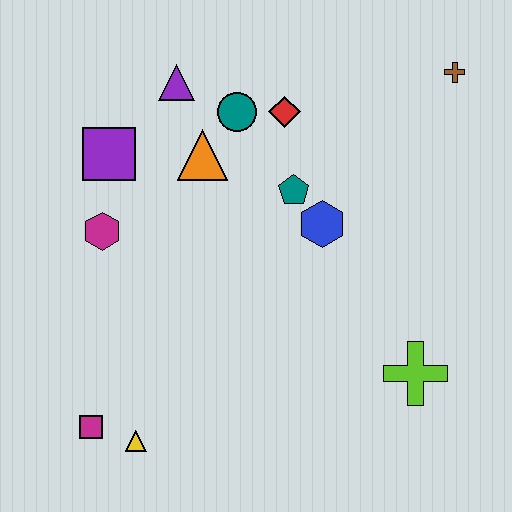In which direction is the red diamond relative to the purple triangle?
The red diamond is to the right of the purple triangle.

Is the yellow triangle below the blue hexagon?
Yes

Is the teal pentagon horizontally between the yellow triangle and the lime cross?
Yes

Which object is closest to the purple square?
The magenta hexagon is closest to the purple square.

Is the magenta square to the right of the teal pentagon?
No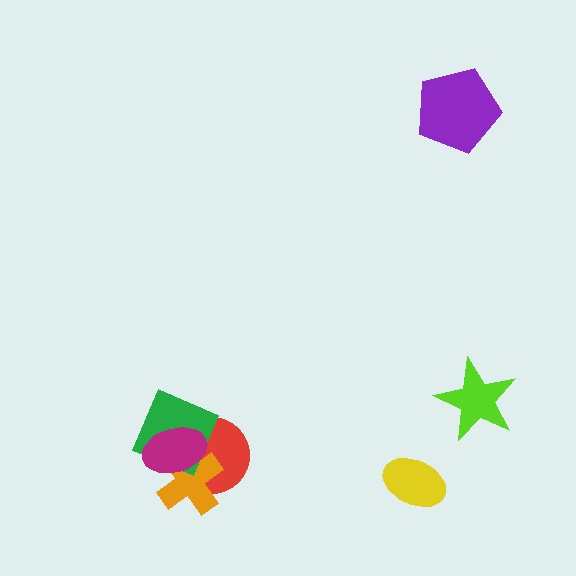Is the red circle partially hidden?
Yes, it is partially covered by another shape.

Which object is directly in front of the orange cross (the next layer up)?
The green diamond is directly in front of the orange cross.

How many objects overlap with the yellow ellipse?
0 objects overlap with the yellow ellipse.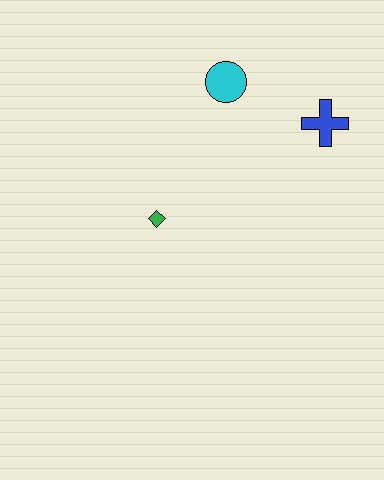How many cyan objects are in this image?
There is 1 cyan object.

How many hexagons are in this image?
There are no hexagons.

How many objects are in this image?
There are 3 objects.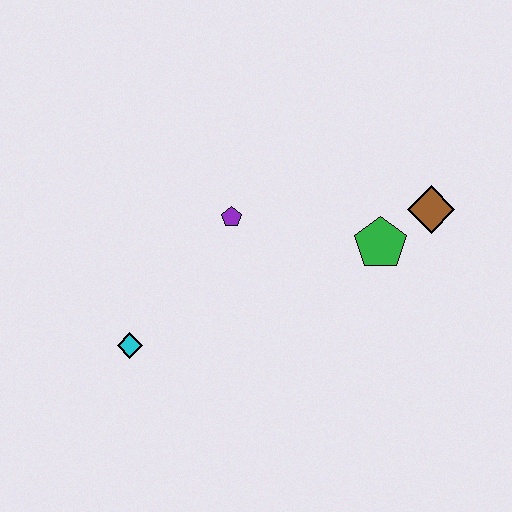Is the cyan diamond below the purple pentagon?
Yes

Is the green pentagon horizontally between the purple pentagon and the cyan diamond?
No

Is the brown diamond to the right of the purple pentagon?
Yes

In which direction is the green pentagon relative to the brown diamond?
The green pentagon is to the left of the brown diamond.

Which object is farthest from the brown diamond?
The cyan diamond is farthest from the brown diamond.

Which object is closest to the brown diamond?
The green pentagon is closest to the brown diamond.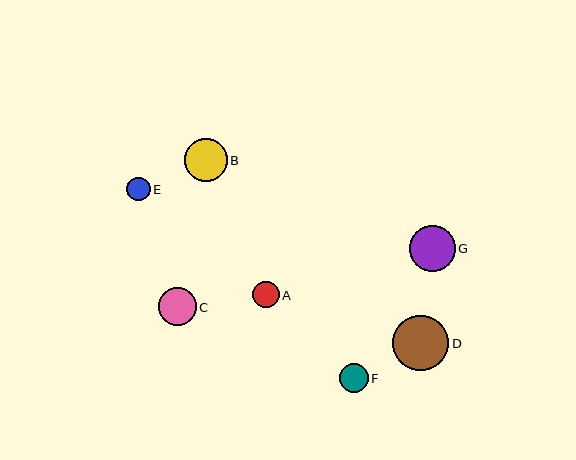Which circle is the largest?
Circle D is the largest with a size of approximately 56 pixels.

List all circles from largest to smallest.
From largest to smallest: D, G, B, C, F, A, E.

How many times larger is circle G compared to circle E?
Circle G is approximately 1.9 times the size of circle E.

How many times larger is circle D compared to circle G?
Circle D is approximately 1.2 times the size of circle G.